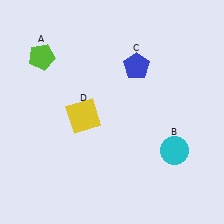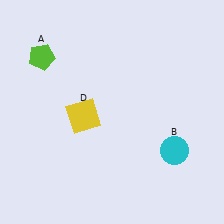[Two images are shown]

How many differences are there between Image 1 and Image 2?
There is 1 difference between the two images.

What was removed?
The blue pentagon (C) was removed in Image 2.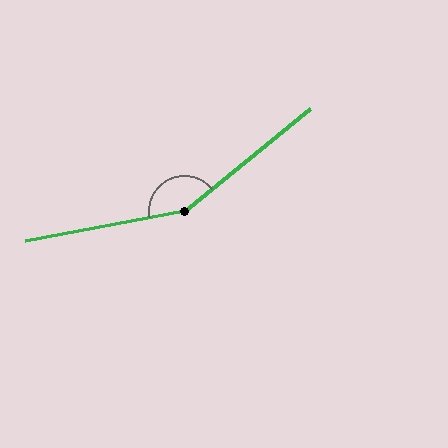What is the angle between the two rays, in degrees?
Approximately 152 degrees.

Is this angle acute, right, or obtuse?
It is obtuse.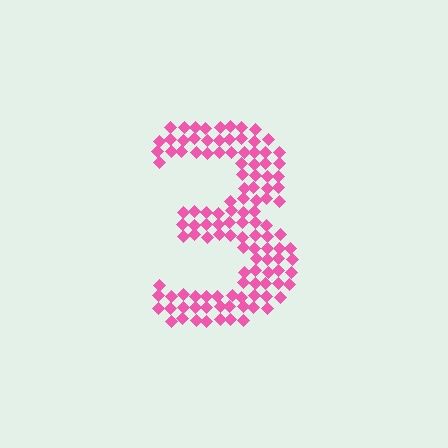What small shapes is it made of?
It is made of small diamonds.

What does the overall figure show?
The overall figure shows the digit 3.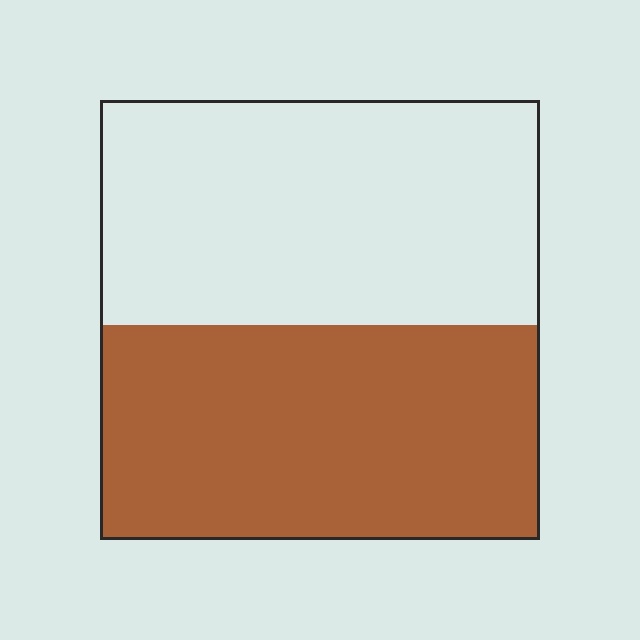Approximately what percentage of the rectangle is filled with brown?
Approximately 50%.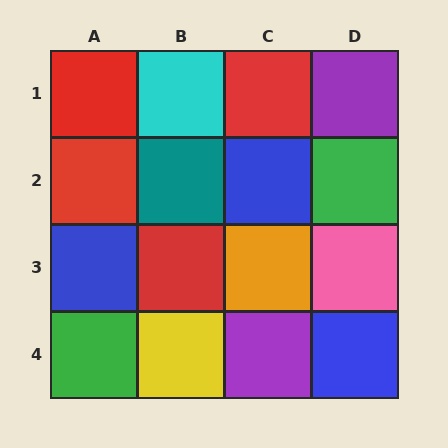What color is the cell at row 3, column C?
Orange.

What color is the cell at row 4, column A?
Green.